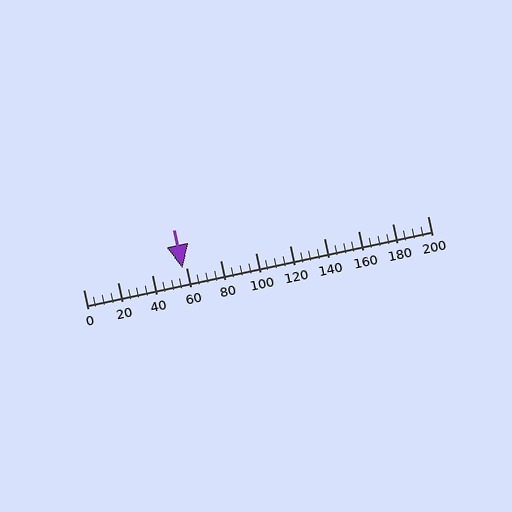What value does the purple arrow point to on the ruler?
The purple arrow points to approximately 58.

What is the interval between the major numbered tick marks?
The major tick marks are spaced 20 units apart.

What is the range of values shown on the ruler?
The ruler shows values from 0 to 200.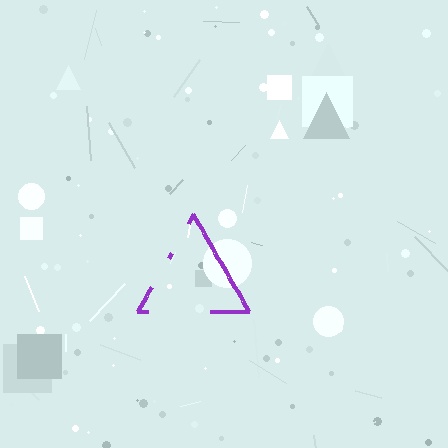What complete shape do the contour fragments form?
The contour fragments form a triangle.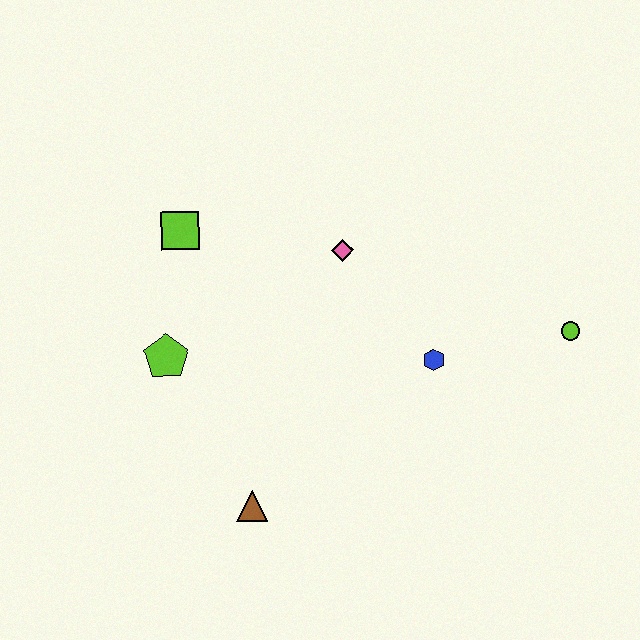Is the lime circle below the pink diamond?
Yes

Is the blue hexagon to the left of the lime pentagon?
No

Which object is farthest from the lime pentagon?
The lime circle is farthest from the lime pentagon.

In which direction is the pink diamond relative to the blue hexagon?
The pink diamond is above the blue hexagon.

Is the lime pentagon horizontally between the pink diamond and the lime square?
No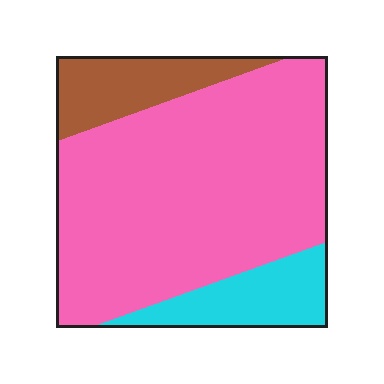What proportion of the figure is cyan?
Cyan covers 14% of the figure.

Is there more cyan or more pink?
Pink.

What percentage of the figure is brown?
Brown takes up about one eighth (1/8) of the figure.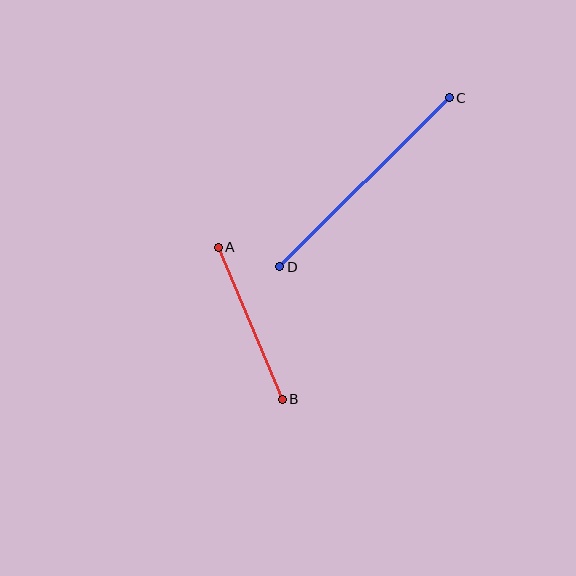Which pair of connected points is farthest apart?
Points C and D are farthest apart.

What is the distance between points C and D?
The distance is approximately 239 pixels.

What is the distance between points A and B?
The distance is approximately 165 pixels.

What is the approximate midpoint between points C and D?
The midpoint is at approximately (365, 182) pixels.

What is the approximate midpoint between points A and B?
The midpoint is at approximately (250, 323) pixels.